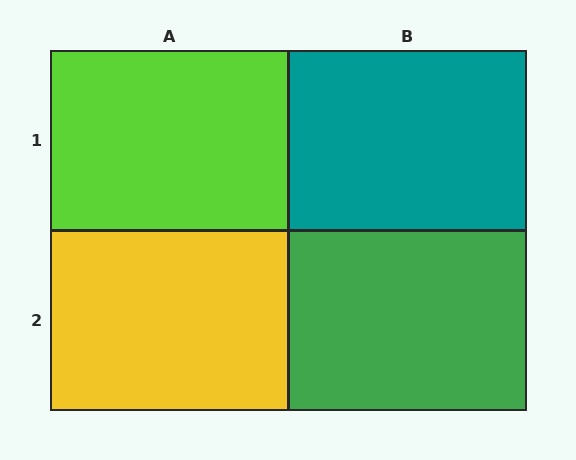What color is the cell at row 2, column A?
Yellow.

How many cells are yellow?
1 cell is yellow.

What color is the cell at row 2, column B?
Green.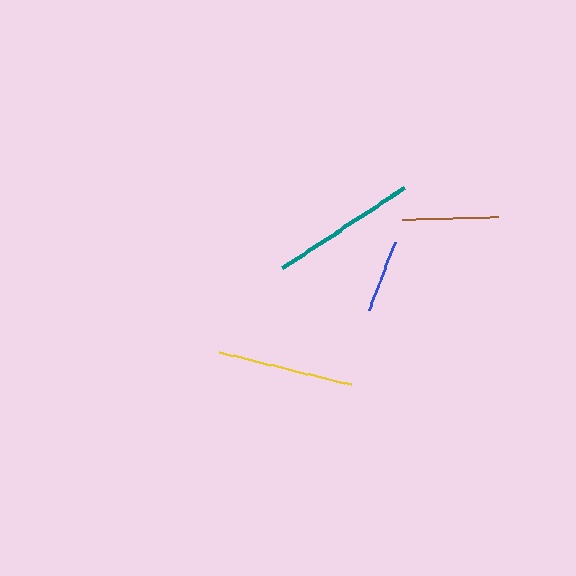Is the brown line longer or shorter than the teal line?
The teal line is longer than the brown line.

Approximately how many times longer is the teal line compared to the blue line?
The teal line is approximately 2.0 times the length of the blue line.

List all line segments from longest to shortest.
From longest to shortest: teal, yellow, brown, blue.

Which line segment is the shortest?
The blue line is the shortest at approximately 72 pixels.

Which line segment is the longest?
The teal line is the longest at approximately 146 pixels.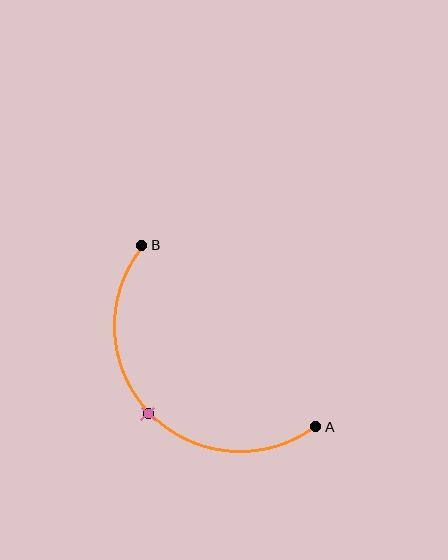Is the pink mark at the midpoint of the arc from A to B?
Yes. The pink mark lies on the arc at equal arc-length from both A and B — it is the arc midpoint.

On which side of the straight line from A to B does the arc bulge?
The arc bulges below and to the left of the straight line connecting A and B.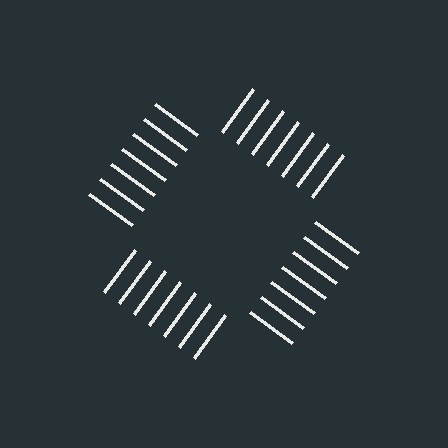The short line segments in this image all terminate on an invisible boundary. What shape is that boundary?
An illusory square — the line segments terminate on its edges but no continuous stroke is drawn.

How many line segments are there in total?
28 — 7 along each of the 4 edges.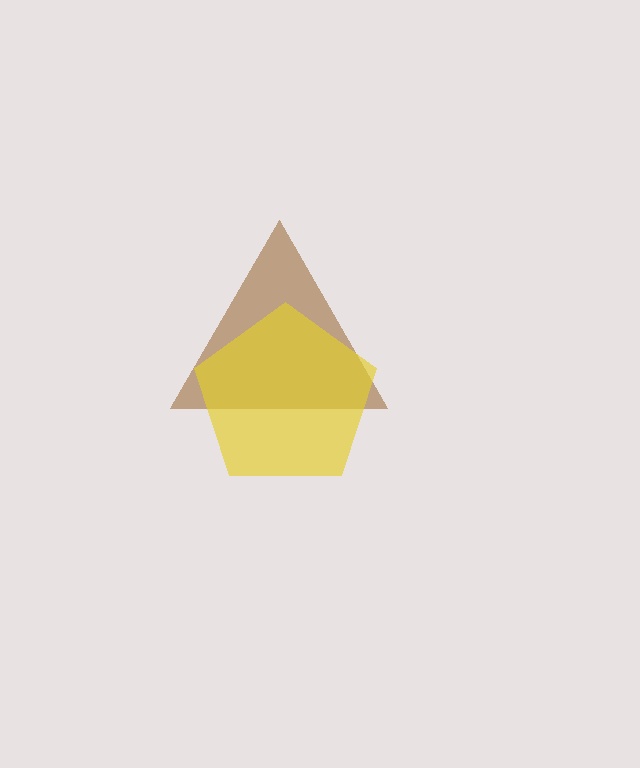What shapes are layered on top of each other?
The layered shapes are: a brown triangle, a yellow pentagon.